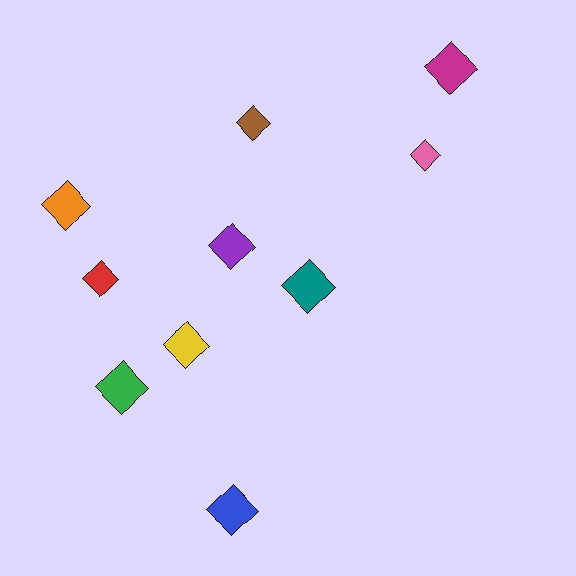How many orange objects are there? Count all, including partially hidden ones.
There is 1 orange object.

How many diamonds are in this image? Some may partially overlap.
There are 10 diamonds.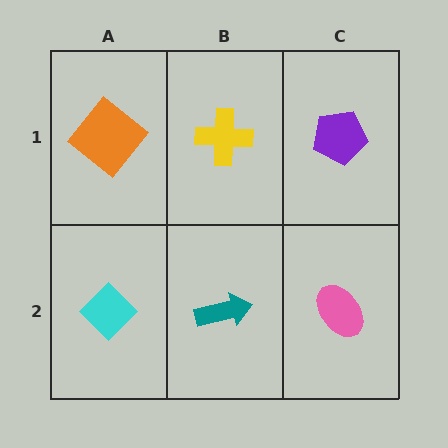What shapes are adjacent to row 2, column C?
A purple pentagon (row 1, column C), a teal arrow (row 2, column B).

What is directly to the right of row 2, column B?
A pink ellipse.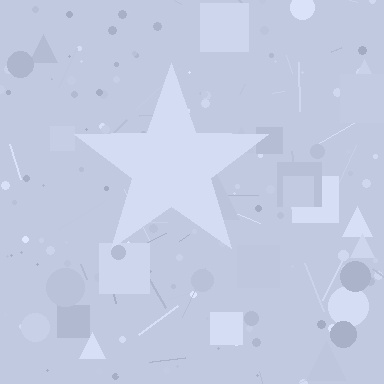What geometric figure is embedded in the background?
A star is embedded in the background.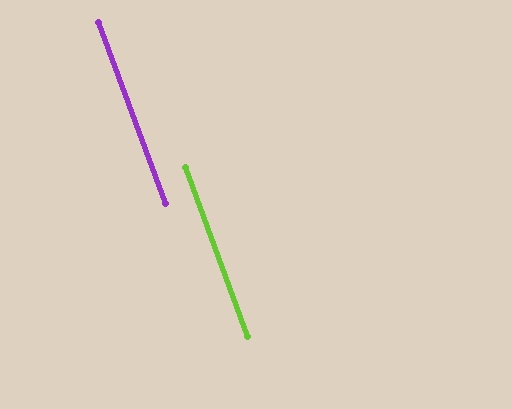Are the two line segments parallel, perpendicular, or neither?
Parallel — their directions differ by only 0.1°.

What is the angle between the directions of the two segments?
Approximately 0 degrees.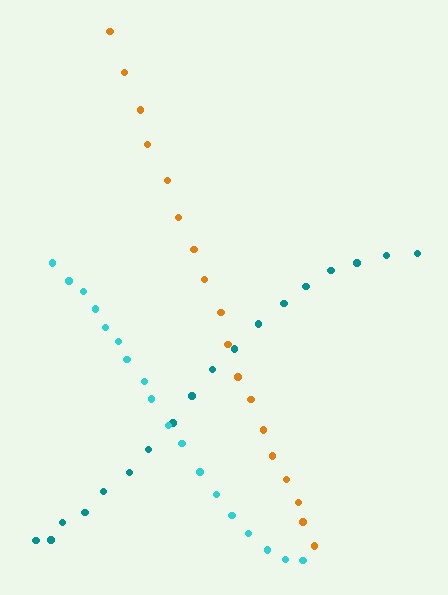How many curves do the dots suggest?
There are 3 distinct paths.